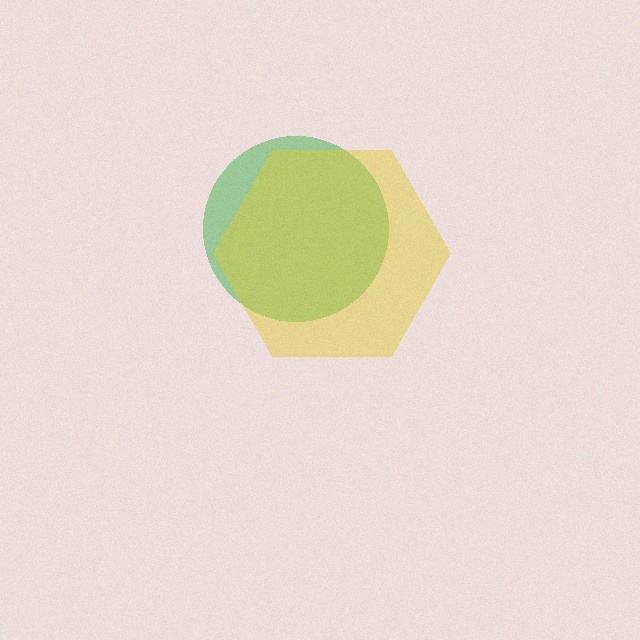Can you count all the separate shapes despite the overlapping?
Yes, there are 2 separate shapes.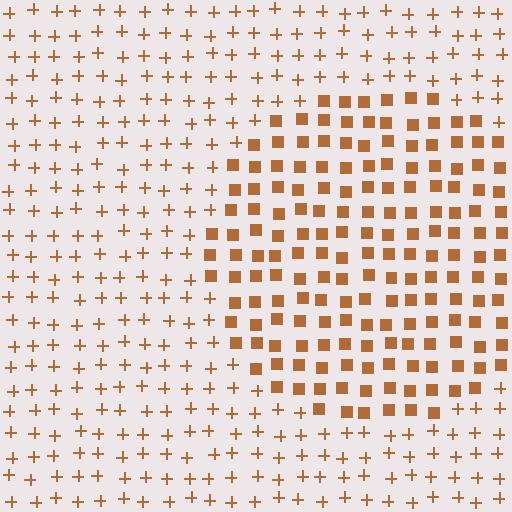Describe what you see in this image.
The image is filled with small brown elements arranged in a uniform grid. A circle-shaped region contains squares, while the surrounding area contains plus signs. The boundary is defined purely by the change in element shape.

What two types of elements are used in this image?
The image uses squares inside the circle region and plus signs outside it.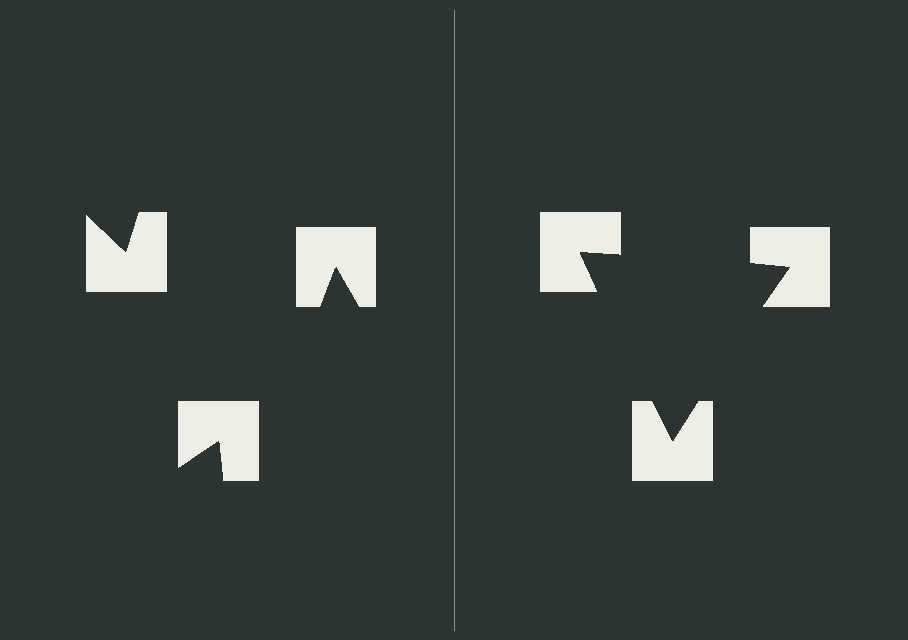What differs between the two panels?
The notched squares are positioned identically on both sides; only the wedge orientations differ. On the right they align to a triangle; on the left they are misaligned.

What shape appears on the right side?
An illusory triangle.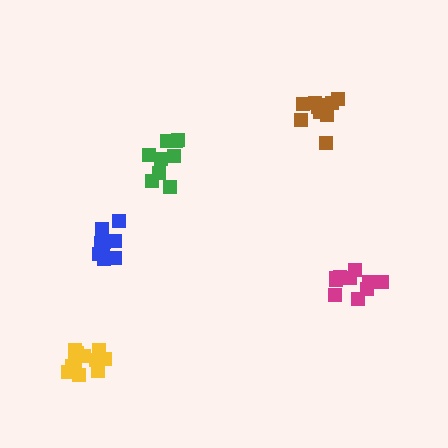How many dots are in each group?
Group 1: 9 dots, Group 2: 11 dots, Group 3: 11 dots, Group 4: 10 dots, Group 5: 10 dots (51 total).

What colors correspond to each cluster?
The clusters are colored: green, yellow, brown, magenta, blue.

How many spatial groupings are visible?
There are 5 spatial groupings.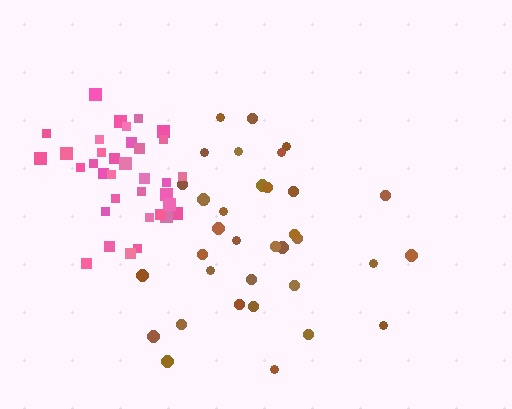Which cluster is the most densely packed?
Pink.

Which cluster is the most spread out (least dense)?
Brown.